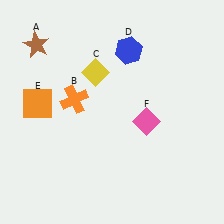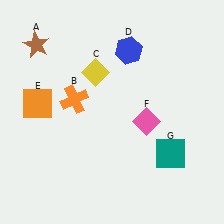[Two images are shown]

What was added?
A teal square (G) was added in Image 2.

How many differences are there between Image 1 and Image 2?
There is 1 difference between the two images.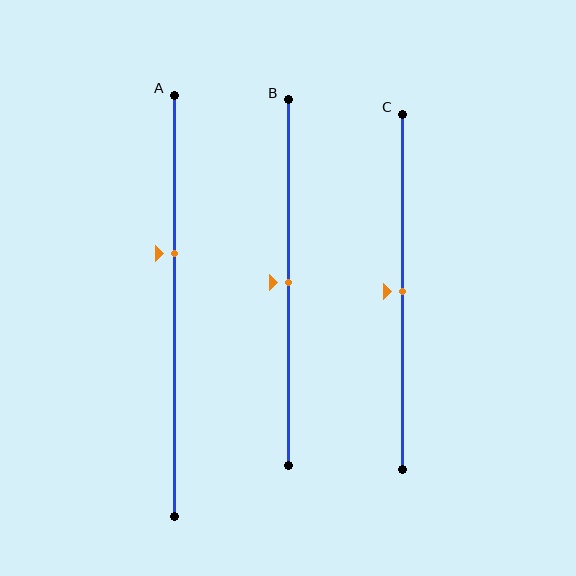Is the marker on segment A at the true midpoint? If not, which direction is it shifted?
No, the marker on segment A is shifted upward by about 12% of the segment length.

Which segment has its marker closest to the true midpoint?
Segment B has its marker closest to the true midpoint.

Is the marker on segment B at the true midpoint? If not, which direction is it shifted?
Yes, the marker on segment B is at the true midpoint.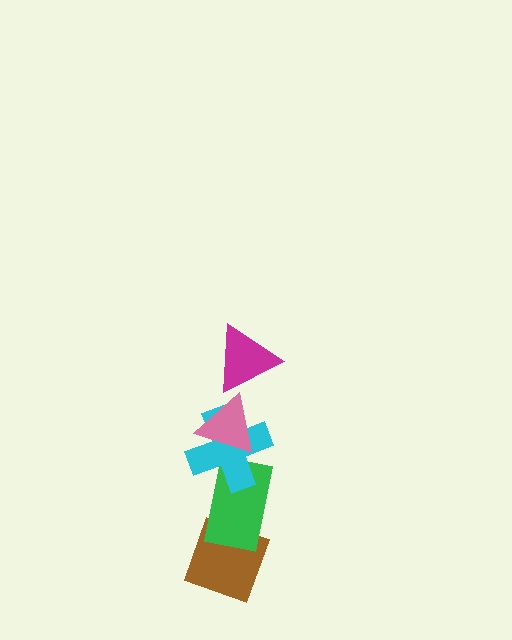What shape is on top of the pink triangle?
The magenta triangle is on top of the pink triangle.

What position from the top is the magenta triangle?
The magenta triangle is 1st from the top.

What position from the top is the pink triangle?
The pink triangle is 2nd from the top.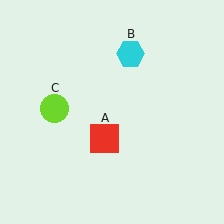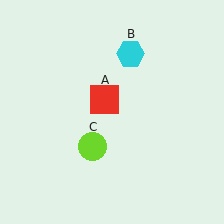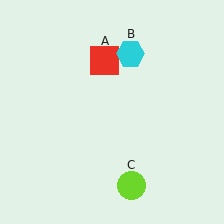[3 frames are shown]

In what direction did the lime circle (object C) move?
The lime circle (object C) moved down and to the right.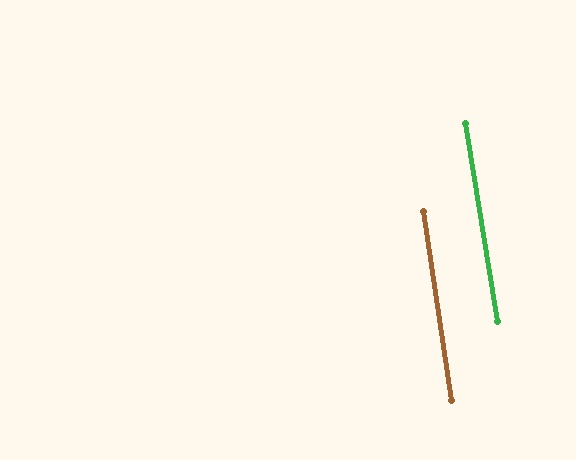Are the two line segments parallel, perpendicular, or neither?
Parallel — their directions differ by only 0.5°.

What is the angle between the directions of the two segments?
Approximately 0 degrees.